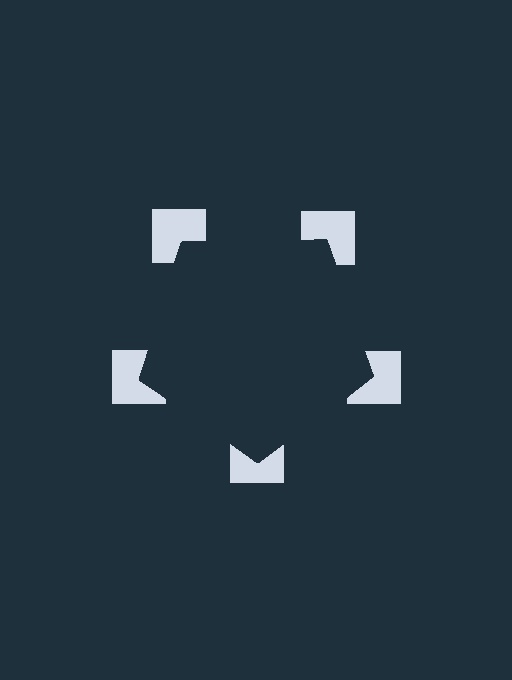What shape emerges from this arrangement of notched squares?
An illusory pentagon — its edges are inferred from the aligned wedge cuts in the notched squares, not physically drawn.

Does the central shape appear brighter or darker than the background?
It typically appears slightly darker than the background, even though no actual brightness change is drawn.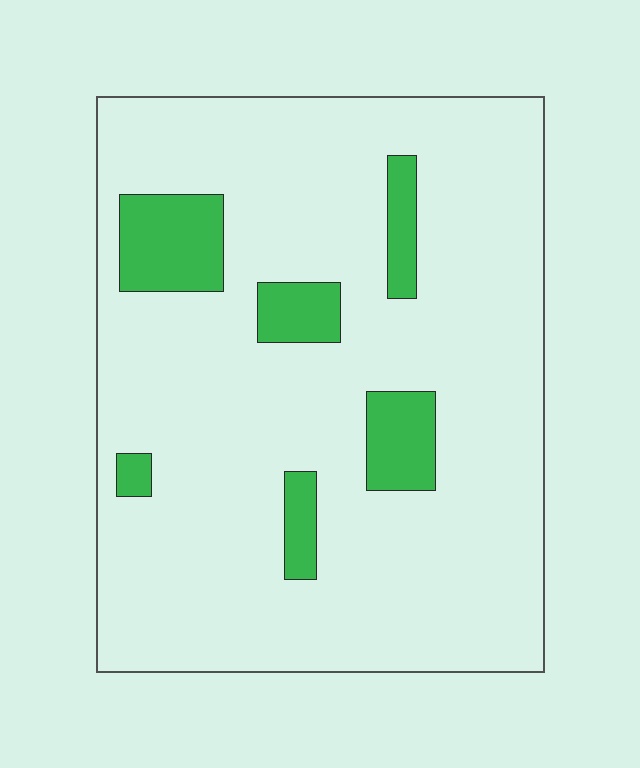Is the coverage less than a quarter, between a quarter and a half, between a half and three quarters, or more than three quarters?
Less than a quarter.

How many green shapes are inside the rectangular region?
6.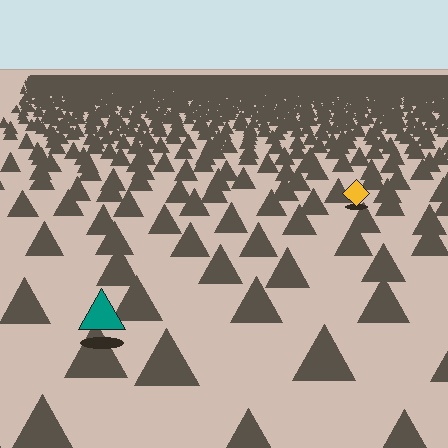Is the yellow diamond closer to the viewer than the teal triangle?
No. The teal triangle is closer — you can tell from the texture gradient: the ground texture is coarser near it.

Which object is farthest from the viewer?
The yellow diamond is farthest from the viewer. It appears smaller and the ground texture around it is denser.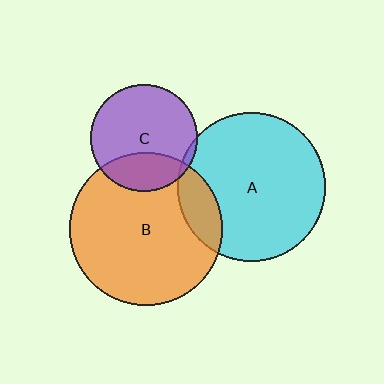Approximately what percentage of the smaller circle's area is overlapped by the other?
Approximately 25%.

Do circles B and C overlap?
Yes.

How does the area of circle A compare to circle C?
Approximately 1.9 times.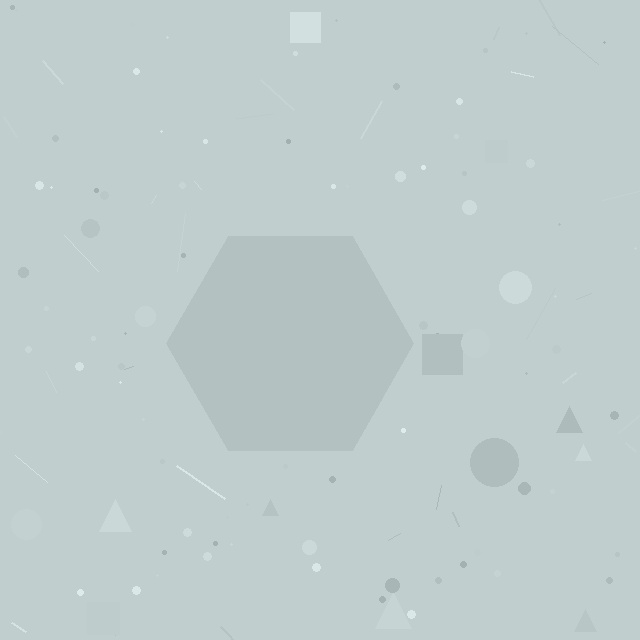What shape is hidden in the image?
A hexagon is hidden in the image.